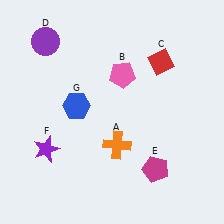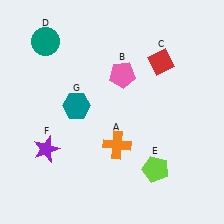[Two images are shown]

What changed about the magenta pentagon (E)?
In Image 1, E is magenta. In Image 2, it changed to lime.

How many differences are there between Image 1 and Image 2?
There are 3 differences between the two images.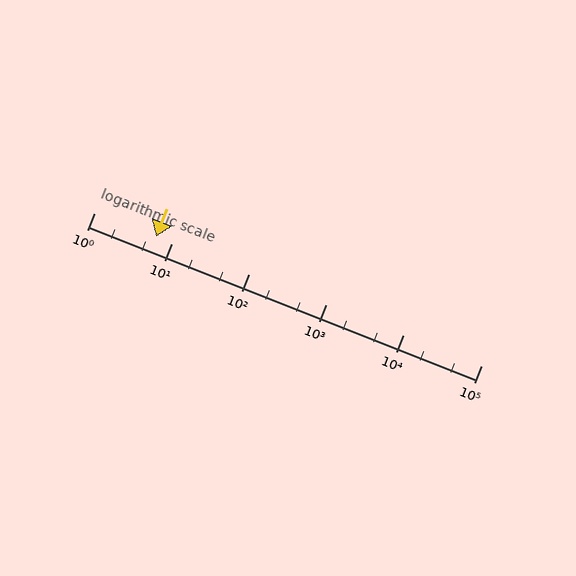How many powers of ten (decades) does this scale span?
The scale spans 5 decades, from 1 to 100000.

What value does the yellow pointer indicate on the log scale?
The pointer indicates approximately 6.3.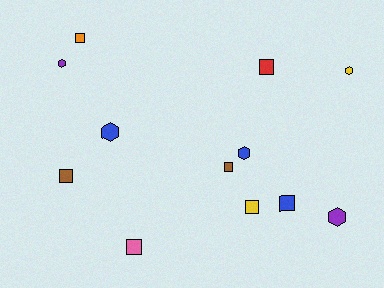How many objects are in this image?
There are 12 objects.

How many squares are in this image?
There are 7 squares.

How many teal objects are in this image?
There are no teal objects.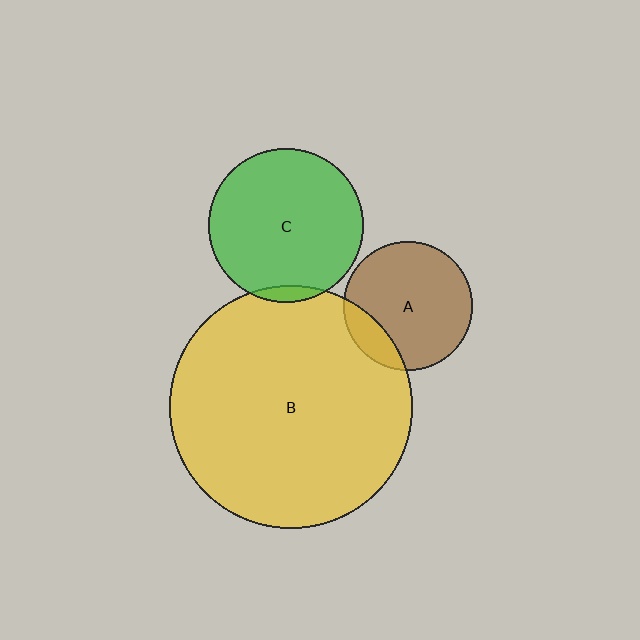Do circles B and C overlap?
Yes.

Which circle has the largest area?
Circle B (yellow).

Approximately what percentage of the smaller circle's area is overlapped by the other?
Approximately 5%.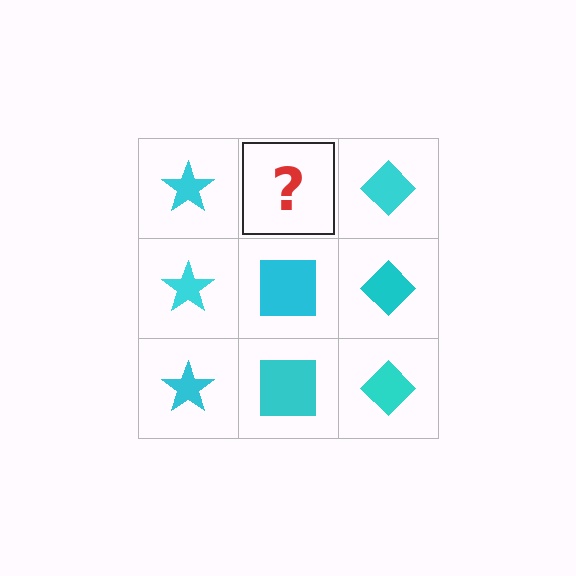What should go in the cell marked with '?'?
The missing cell should contain a cyan square.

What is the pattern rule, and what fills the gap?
The rule is that each column has a consistent shape. The gap should be filled with a cyan square.